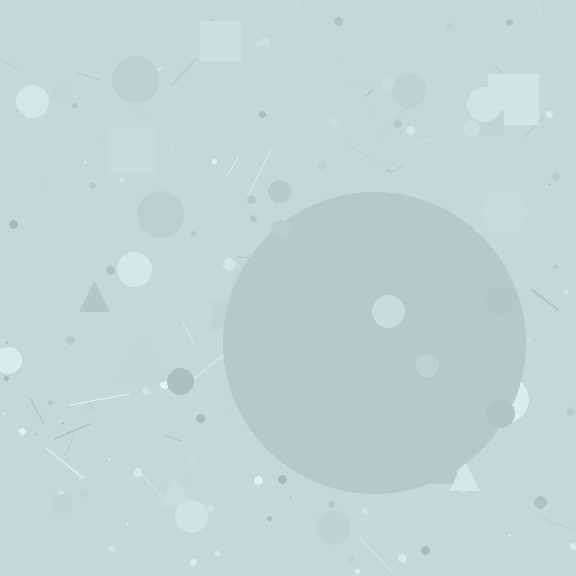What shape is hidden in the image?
A circle is hidden in the image.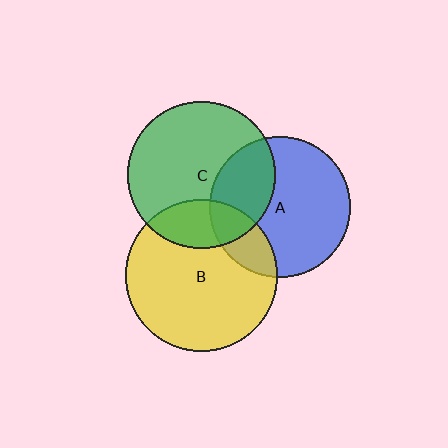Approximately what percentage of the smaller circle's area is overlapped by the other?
Approximately 30%.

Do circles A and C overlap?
Yes.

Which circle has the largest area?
Circle B (yellow).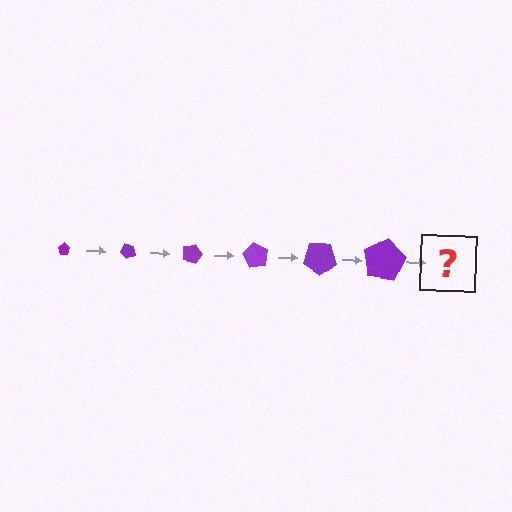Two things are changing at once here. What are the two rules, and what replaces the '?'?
The two rules are that the pentagon grows larger each step and it rotates 45 degrees each step. The '?' should be a pentagon, larger than the previous one and rotated 270 degrees from the start.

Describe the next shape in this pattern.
It should be a pentagon, larger than the previous one and rotated 270 degrees from the start.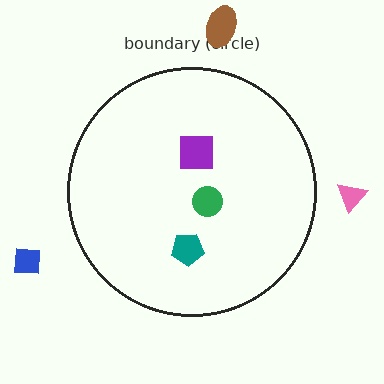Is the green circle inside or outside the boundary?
Inside.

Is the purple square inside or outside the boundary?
Inside.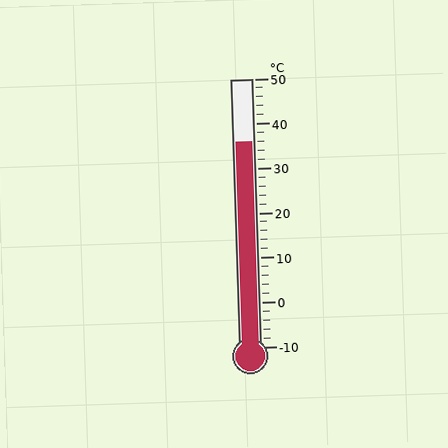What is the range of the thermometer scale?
The thermometer scale ranges from -10°C to 50°C.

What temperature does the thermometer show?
The thermometer shows approximately 36°C.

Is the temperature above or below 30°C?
The temperature is above 30°C.